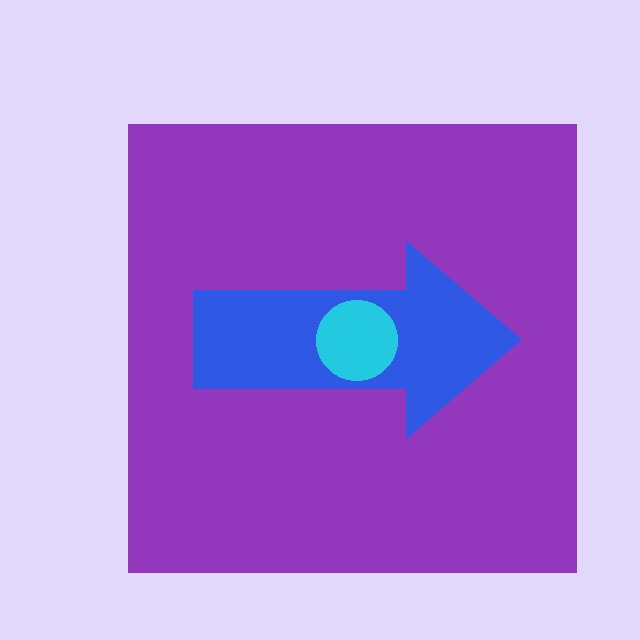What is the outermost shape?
The purple square.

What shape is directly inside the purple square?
The blue arrow.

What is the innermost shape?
The cyan circle.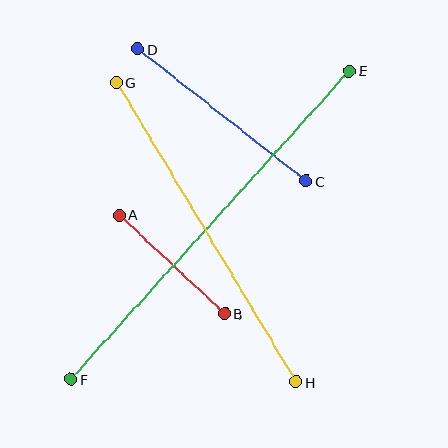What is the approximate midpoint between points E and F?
The midpoint is at approximately (210, 225) pixels.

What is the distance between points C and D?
The distance is approximately 214 pixels.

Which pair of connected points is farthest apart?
Points E and F are farthest apart.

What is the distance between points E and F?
The distance is approximately 416 pixels.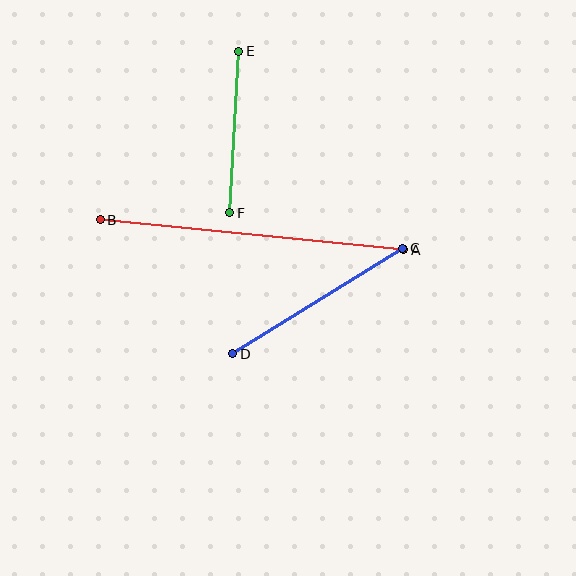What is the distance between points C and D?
The distance is approximately 200 pixels.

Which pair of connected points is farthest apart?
Points A and B are farthest apart.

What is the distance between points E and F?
The distance is approximately 162 pixels.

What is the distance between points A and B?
The distance is approximately 305 pixels.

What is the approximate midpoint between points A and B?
The midpoint is at approximately (252, 235) pixels.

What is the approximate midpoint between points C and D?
The midpoint is at approximately (318, 301) pixels.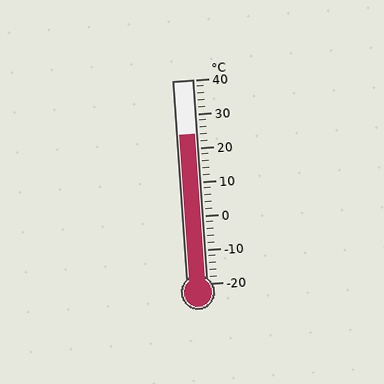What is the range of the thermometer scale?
The thermometer scale ranges from -20°C to 40°C.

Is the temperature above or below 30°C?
The temperature is below 30°C.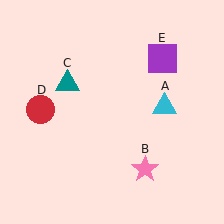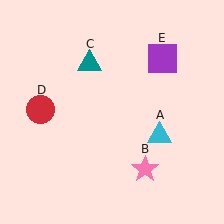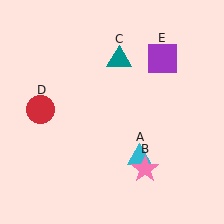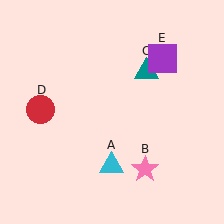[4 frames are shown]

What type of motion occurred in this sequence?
The cyan triangle (object A), teal triangle (object C) rotated clockwise around the center of the scene.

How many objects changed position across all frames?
2 objects changed position: cyan triangle (object A), teal triangle (object C).